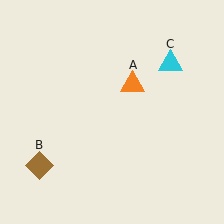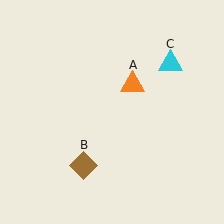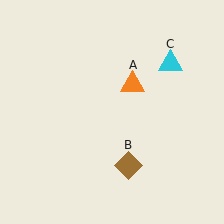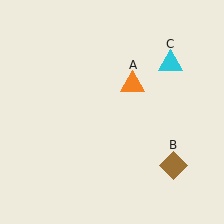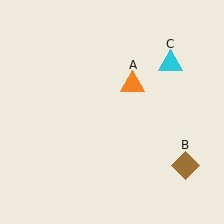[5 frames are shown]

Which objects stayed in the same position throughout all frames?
Orange triangle (object A) and cyan triangle (object C) remained stationary.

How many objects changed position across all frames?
1 object changed position: brown diamond (object B).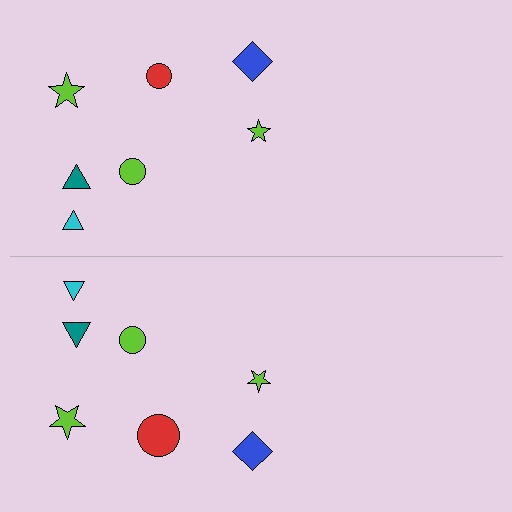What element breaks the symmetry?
The red circle on the bottom side has a different size than its mirror counterpart.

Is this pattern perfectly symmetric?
No, the pattern is not perfectly symmetric. The red circle on the bottom side has a different size than its mirror counterpart.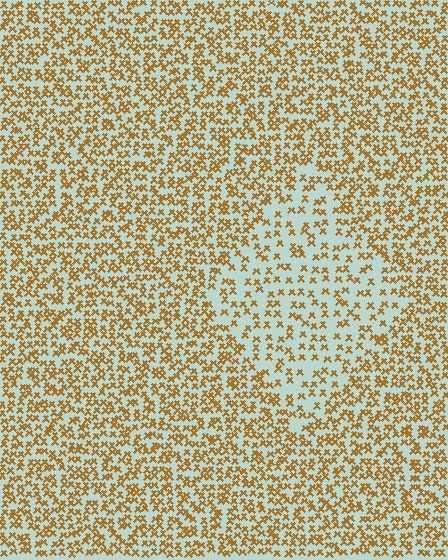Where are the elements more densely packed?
The elements are more densely packed outside the diamond boundary.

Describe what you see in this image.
The image contains small brown elements arranged at two different densities. A diamond-shaped region is visible where the elements are less densely packed than the surrounding area.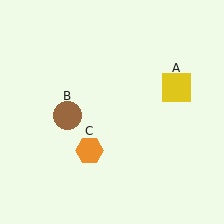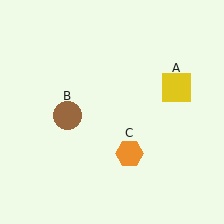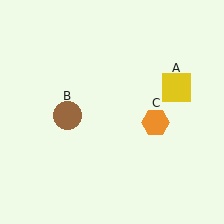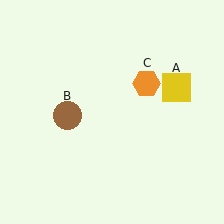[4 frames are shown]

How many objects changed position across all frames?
1 object changed position: orange hexagon (object C).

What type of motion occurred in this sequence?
The orange hexagon (object C) rotated counterclockwise around the center of the scene.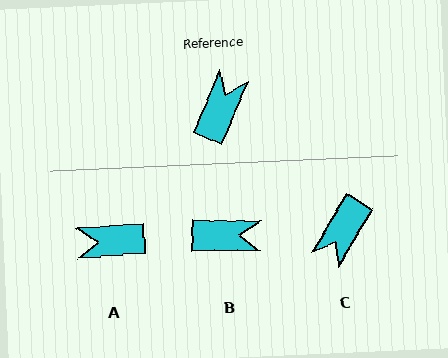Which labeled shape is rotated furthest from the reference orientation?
C, about 172 degrees away.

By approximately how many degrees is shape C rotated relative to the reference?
Approximately 172 degrees counter-clockwise.